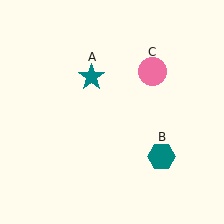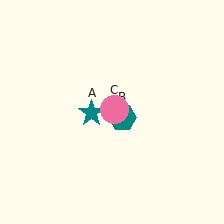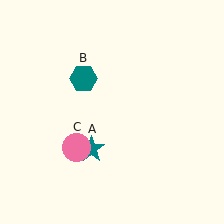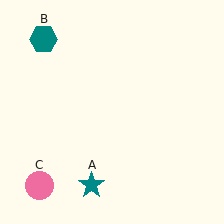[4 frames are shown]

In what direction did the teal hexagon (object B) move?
The teal hexagon (object B) moved up and to the left.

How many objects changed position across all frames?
3 objects changed position: teal star (object A), teal hexagon (object B), pink circle (object C).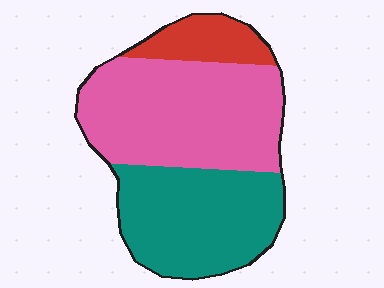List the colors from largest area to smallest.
From largest to smallest: pink, teal, red.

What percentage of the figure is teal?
Teal takes up between a quarter and a half of the figure.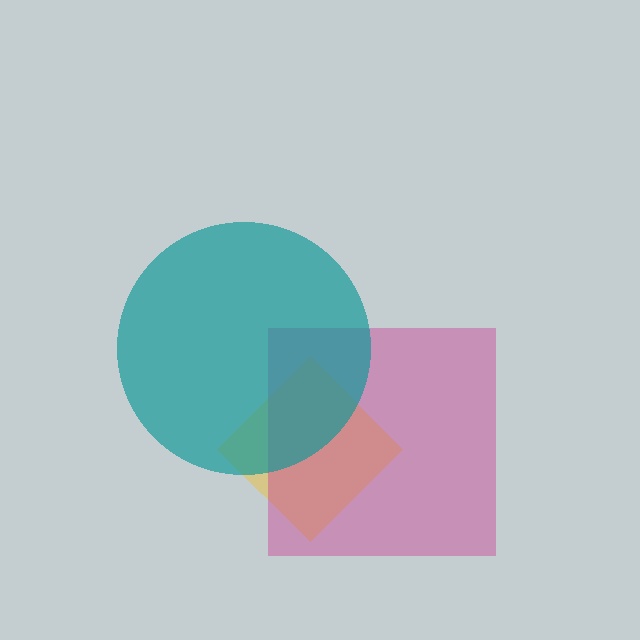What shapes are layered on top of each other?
The layered shapes are: a yellow diamond, a magenta square, a teal circle.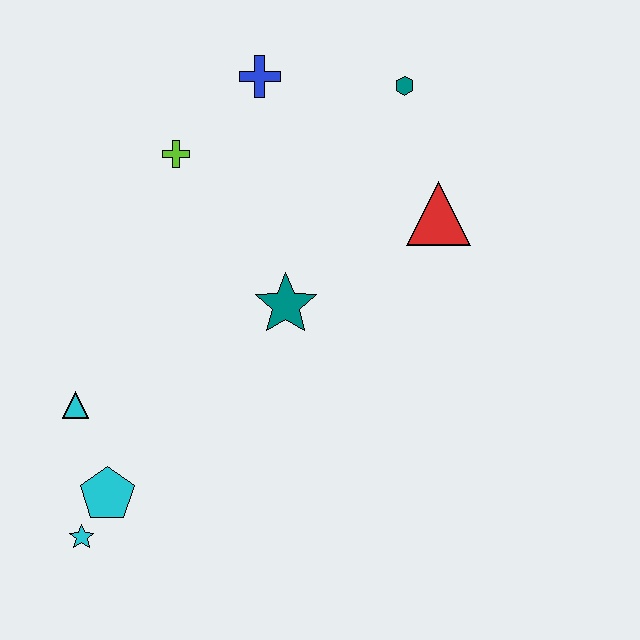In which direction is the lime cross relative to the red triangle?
The lime cross is to the left of the red triangle.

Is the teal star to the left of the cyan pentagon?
No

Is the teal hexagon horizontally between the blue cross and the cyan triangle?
No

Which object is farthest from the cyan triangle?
The teal hexagon is farthest from the cyan triangle.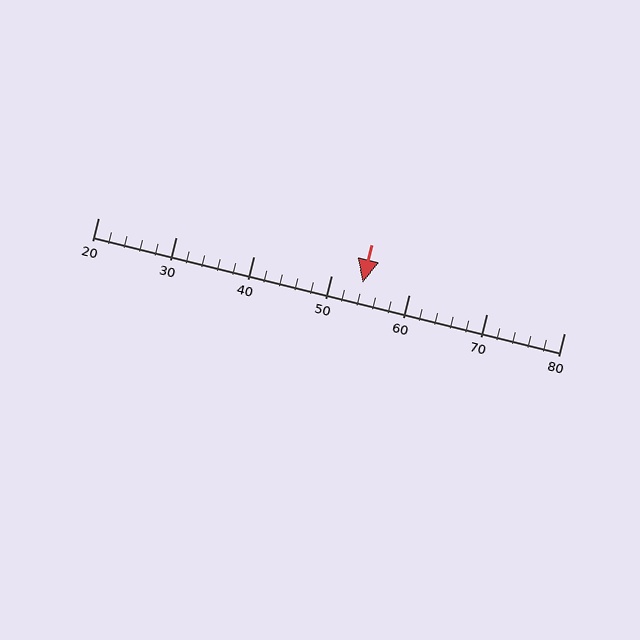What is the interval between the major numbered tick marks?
The major tick marks are spaced 10 units apart.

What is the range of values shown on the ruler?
The ruler shows values from 20 to 80.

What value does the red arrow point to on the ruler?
The red arrow points to approximately 54.